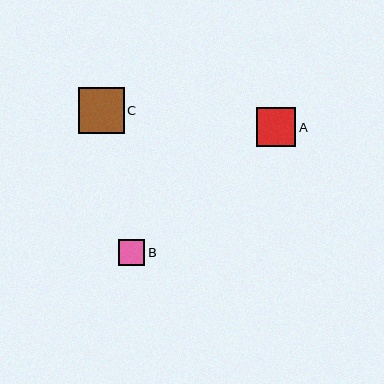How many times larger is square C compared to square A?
Square C is approximately 1.2 times the size of square A.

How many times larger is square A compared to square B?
Square A is approximately 1.5 times the size of square B.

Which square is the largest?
Square C is the largest with a size of approximately 46 pixels.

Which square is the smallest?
Square B is the smallest with a size of approximately 26 pixels.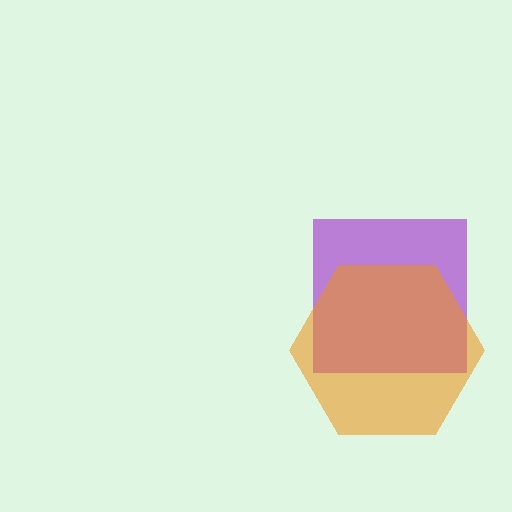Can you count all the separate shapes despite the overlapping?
Yes, there are 2 separate shapes.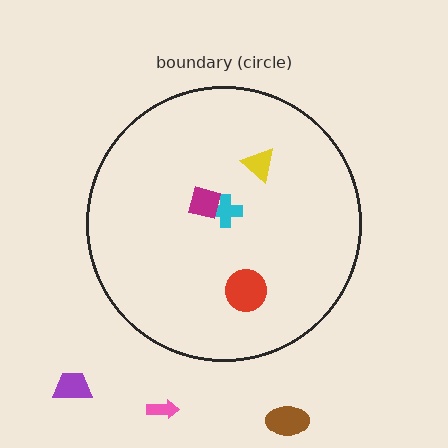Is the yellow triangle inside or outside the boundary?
Inside.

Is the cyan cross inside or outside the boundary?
Inside.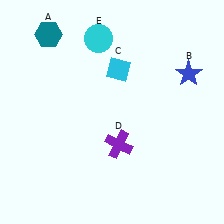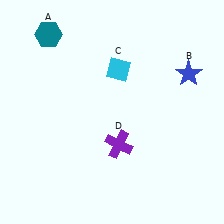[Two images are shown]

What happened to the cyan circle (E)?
The cyan circle (E) was removed in Image 2. It was in the top-left area of Image 1.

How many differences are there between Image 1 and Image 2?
There is 1 difference between the two images.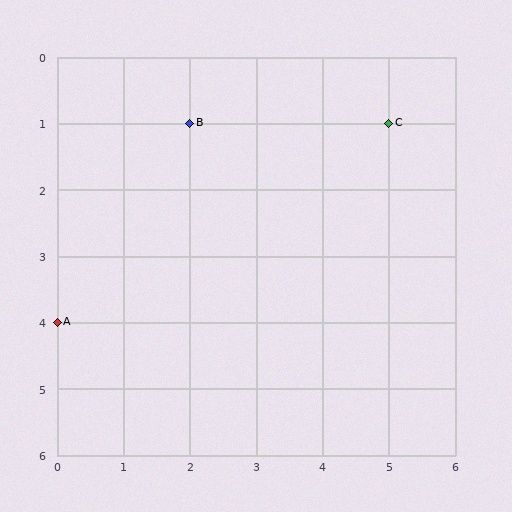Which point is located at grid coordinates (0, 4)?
Point A is at (0, 4).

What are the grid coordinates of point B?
Point B is at grid coordinates (2, 1).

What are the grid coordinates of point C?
Point C is at grid coordinates (5, 1).